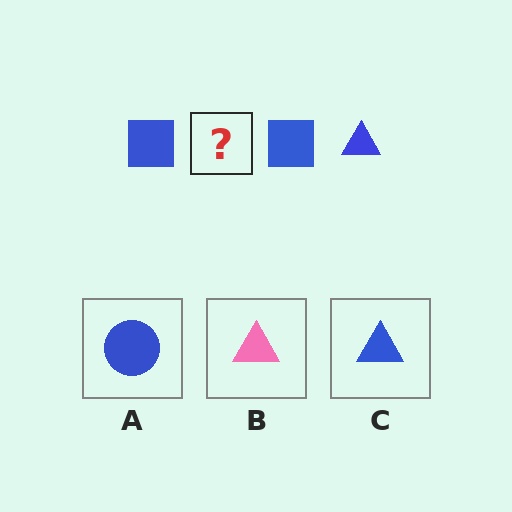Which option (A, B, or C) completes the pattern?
C.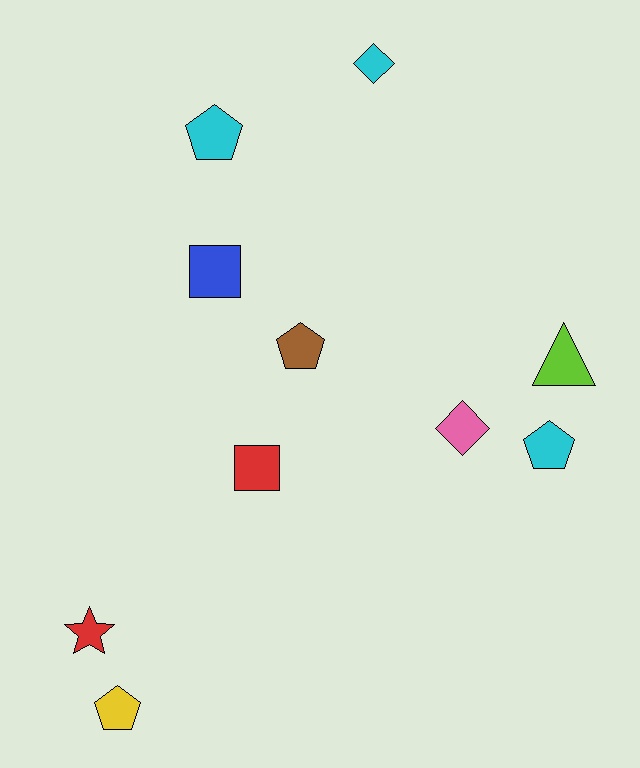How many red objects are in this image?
There are 2 red objects.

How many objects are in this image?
There are 10 objects.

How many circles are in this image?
There are no circles.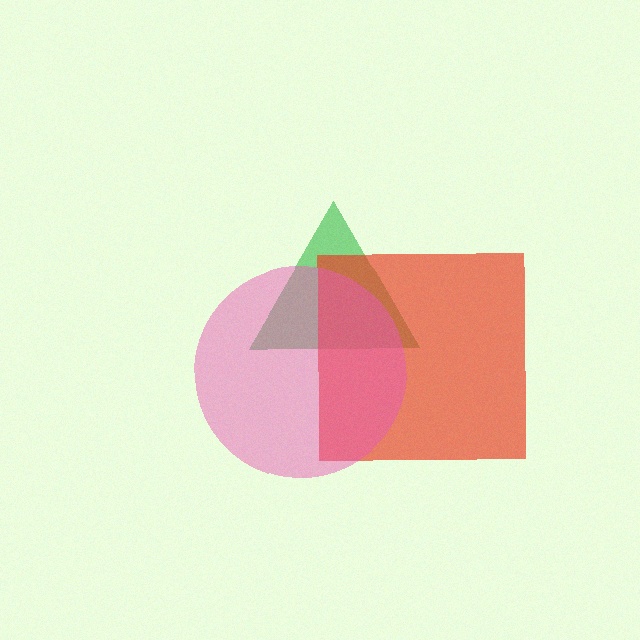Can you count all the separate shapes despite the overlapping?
Yes, there are 3 separate shapes.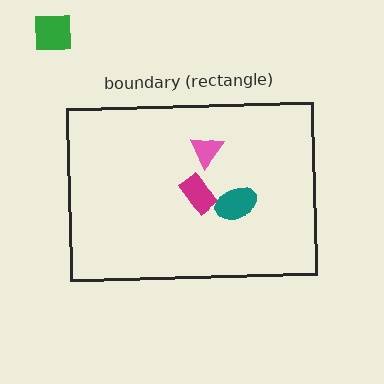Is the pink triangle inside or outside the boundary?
Inside.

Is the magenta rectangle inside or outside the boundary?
Inside.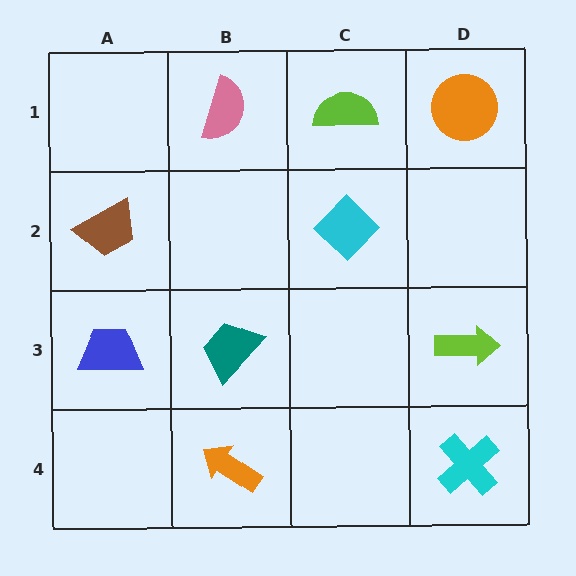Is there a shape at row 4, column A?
No, that cell is empty.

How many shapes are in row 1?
3 shapes.